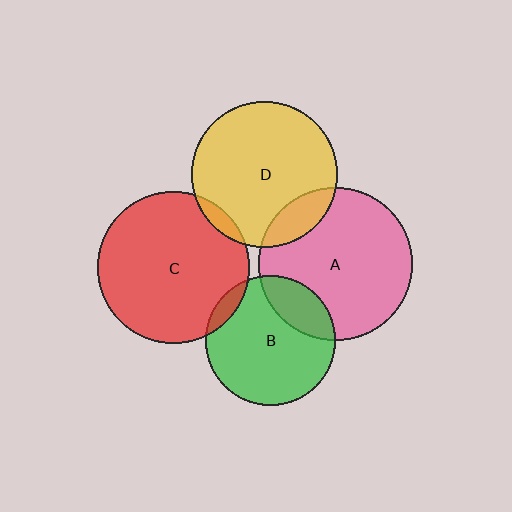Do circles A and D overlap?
Yes.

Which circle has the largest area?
Circle A (pink).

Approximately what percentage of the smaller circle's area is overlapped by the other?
Approximately 15%.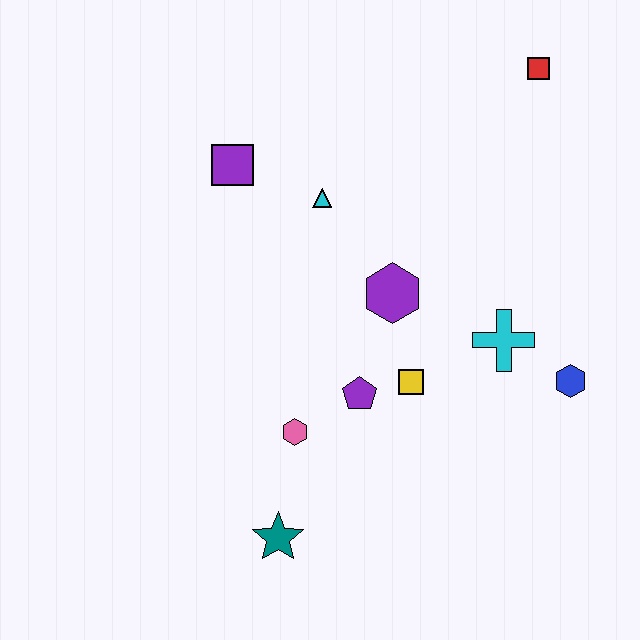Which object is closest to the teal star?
The pink hexagon is closest to the teal star.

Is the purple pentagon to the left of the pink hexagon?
No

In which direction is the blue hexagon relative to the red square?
The blue hexagon is below the red square.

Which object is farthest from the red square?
The teal star is farthest from the red square.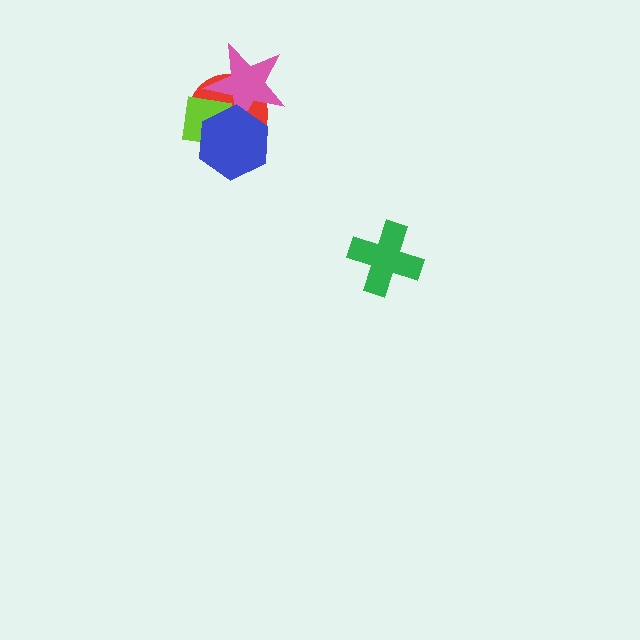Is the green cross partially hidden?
No, no other shape covers it.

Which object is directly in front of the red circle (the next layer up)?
The lime square is directly in front of the red circle.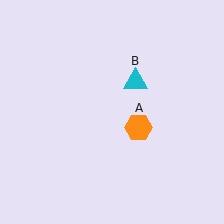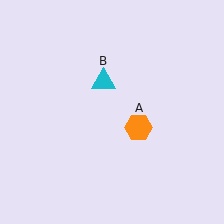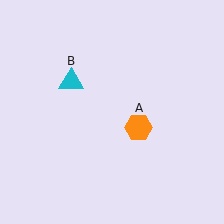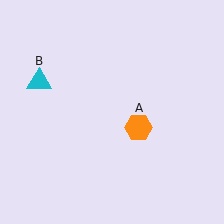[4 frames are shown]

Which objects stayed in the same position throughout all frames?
Orange hexagon (object A) remained stationary.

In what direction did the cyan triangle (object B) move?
The cyan triangle (object B) moved left.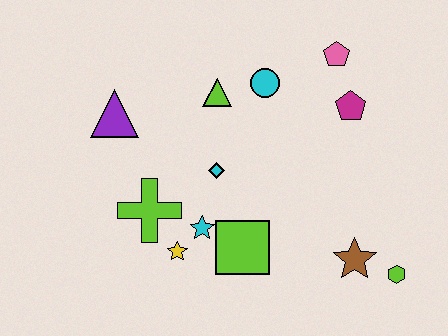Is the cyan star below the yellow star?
No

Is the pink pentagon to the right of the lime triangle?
Yes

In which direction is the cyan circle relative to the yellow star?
The cyan circle is above the yellow star.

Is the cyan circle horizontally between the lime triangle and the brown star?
Yes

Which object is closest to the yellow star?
The cyan star is closest to the yellow star.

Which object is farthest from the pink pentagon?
The yellow star is farthest from the pink pentagon.